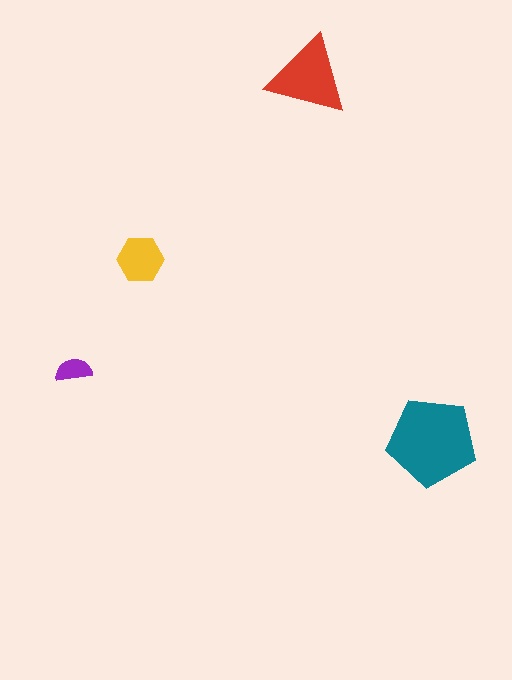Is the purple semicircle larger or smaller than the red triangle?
Smaller.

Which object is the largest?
The teal pentagon.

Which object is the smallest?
The purple semicircle.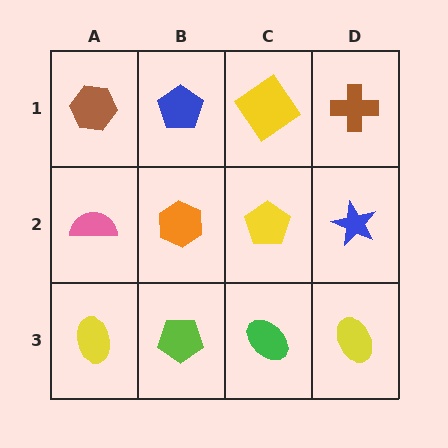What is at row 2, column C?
A yellow pentagon.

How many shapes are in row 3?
4 shapes.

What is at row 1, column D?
A brown cross.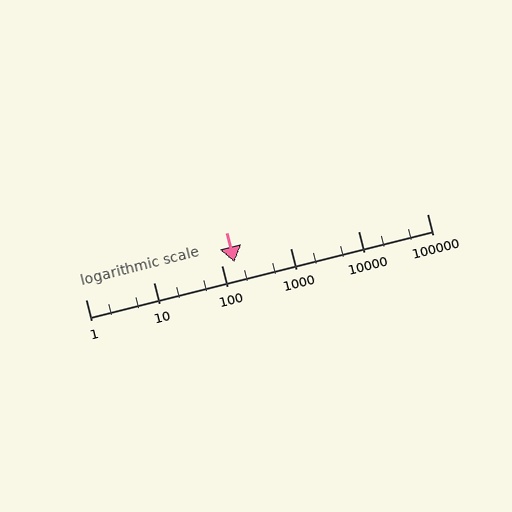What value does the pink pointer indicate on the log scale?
The pointer indicates approximately 150.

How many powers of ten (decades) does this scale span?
The scale spans 5 decades, from 1 to 100000.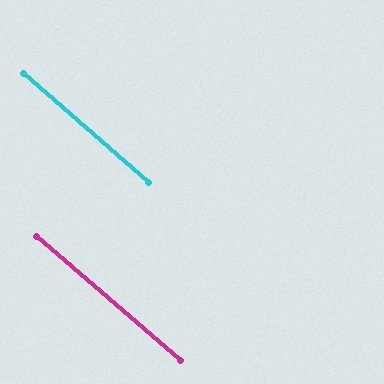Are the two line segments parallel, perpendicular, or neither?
Parallel — their directions differ by only 0.5°.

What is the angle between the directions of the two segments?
Approximately 0 degrees.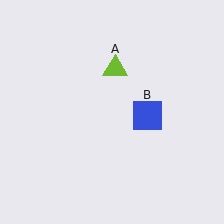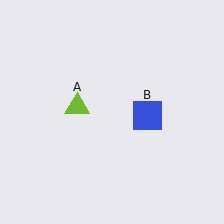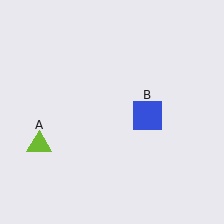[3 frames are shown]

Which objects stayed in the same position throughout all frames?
Blue square (object B) remained stationary.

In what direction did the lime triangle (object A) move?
The lime triangle (object A) moved down and to the left.